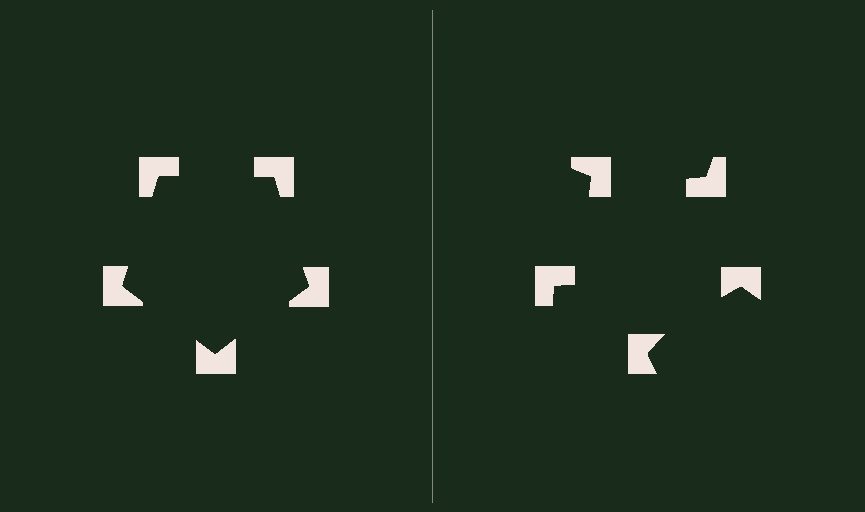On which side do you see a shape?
An illusory pentagon appears on the left side. On the right side the wedge cuts are rotated, so no coherent shape forms.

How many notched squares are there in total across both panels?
10 — 5 on each side.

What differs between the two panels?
The notched squares are positioned identically on both sides; only the wedge orientations differ. On the left they align to a pentagon; on the right they are misaligned.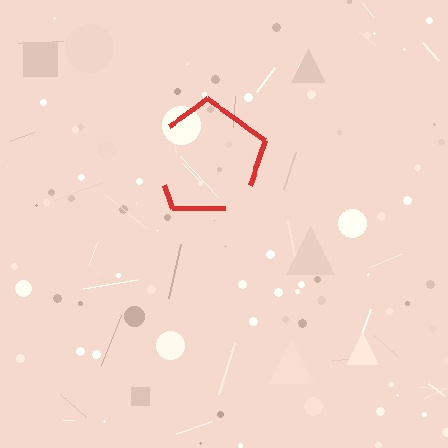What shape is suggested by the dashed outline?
The dashed outline suggests a pentagon.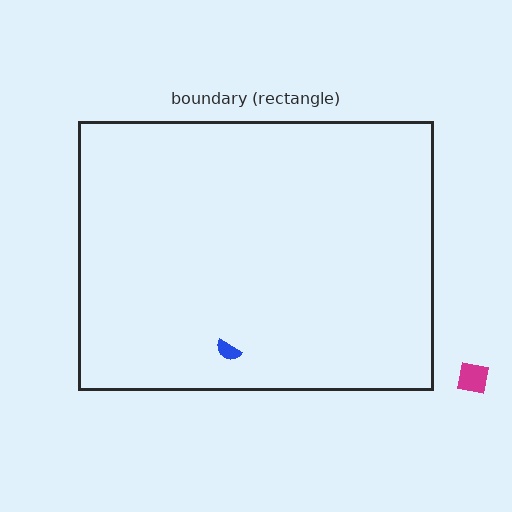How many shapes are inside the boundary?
1 inside, 1 outside.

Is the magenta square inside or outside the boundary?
Outside.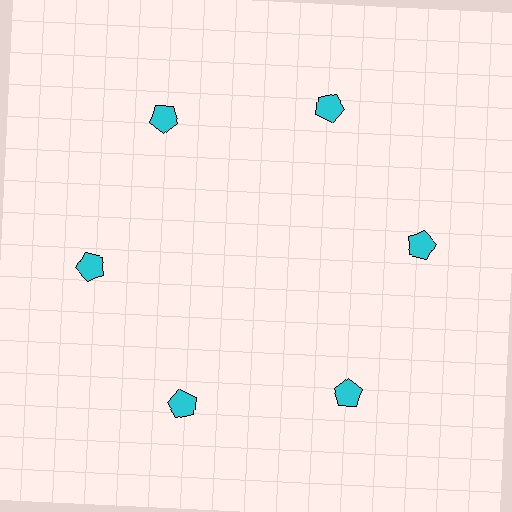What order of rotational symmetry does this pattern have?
This pattern has 6-fold rotational symmetry.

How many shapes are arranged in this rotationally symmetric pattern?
There are 6 shapes, arranged in 6 groups of 1.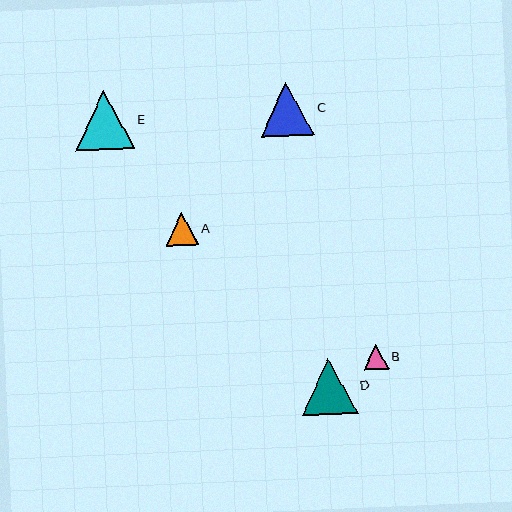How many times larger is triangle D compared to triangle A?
Triangle D is approximately 1.7 times the size of triangle A.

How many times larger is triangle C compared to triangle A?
Triangle C is approximately 1.6 times the size of triangle A.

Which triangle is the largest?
Triangle E is the largest with a size of approximately 59 pixels.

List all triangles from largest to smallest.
From largest to smallest: E, D, C, A, B.